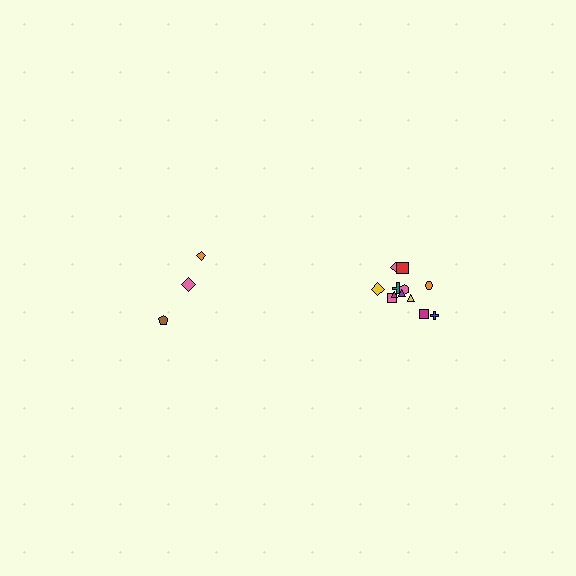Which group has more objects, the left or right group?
The right group.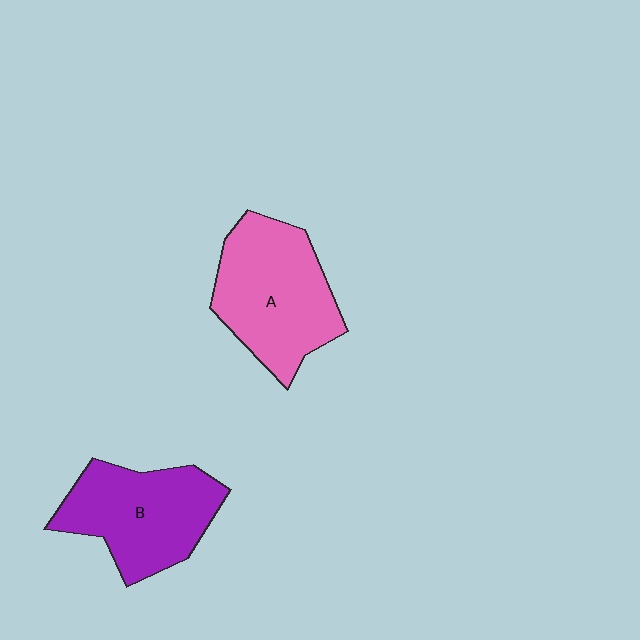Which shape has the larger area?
Shape A (pink).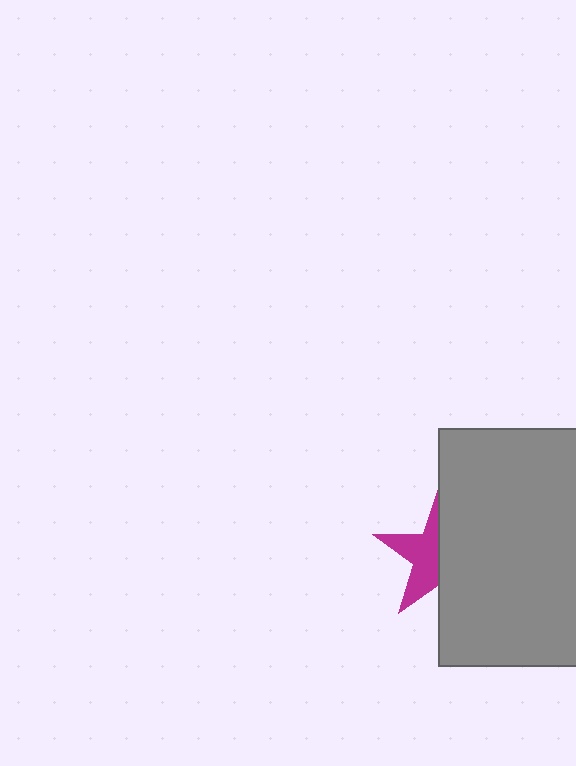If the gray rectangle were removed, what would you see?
You would see the complete magenta star.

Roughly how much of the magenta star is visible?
About half of it is visible (roughly 46%).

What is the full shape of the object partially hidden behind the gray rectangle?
The partially hidden object is a magenta star.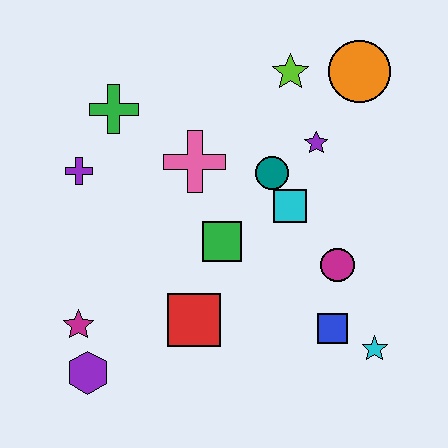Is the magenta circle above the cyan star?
Yes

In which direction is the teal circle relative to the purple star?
The teal circle is to the left of the purple star.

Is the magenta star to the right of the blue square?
No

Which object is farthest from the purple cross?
The cyan star is farthest from the purple cross.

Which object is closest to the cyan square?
The teal circle is closest to the cyan square.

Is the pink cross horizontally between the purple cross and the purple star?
Yes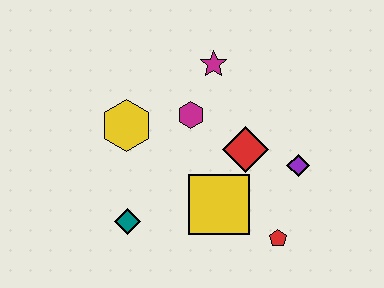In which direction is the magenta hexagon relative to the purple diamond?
The magenta hexagon is to the left of the purple diamond.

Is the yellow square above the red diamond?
No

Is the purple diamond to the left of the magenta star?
No